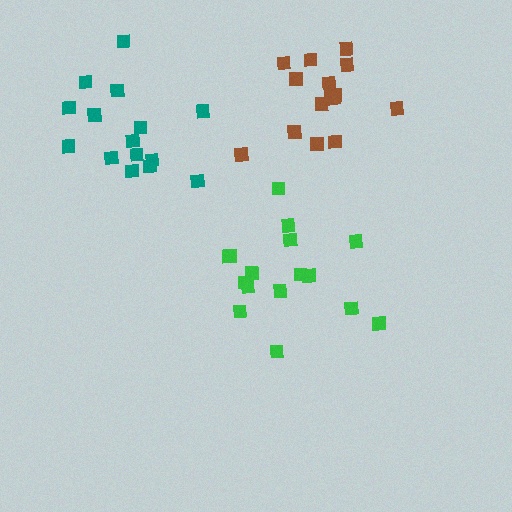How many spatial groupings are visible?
There are 3 spatial groupings.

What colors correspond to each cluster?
The clusters are colored: brown, teal, green.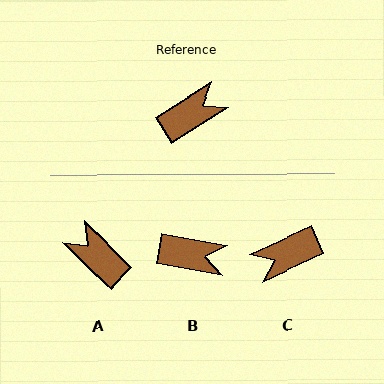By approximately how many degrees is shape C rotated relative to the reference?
Approximately 172 degrees counter-clockwise.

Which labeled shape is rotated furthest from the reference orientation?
C, about 172 degrees away.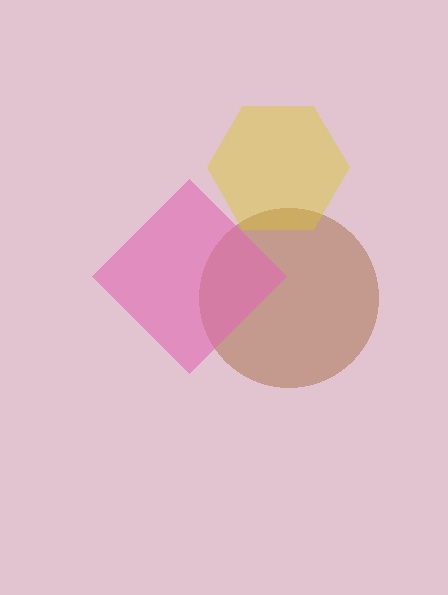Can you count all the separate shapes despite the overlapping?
Yes, there are 3 separate shapes.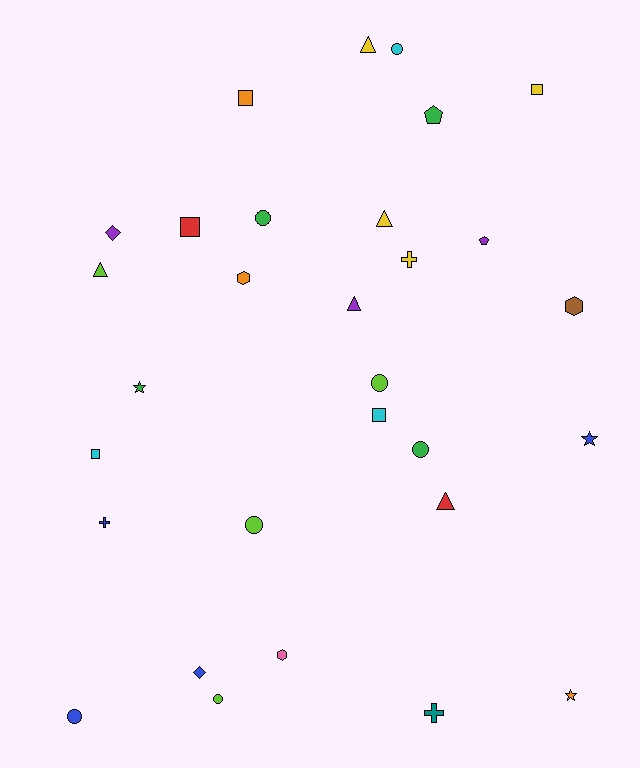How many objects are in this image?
There are 30 objects.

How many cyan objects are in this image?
There are 3 cyan objects.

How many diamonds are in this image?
There are 2 diamonds.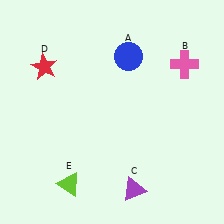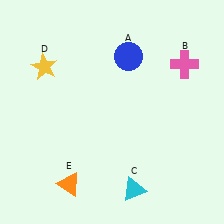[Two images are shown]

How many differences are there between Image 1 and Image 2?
There are 3 differences between the two images.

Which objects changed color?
C changed from purple to cyan. D changed from red to yellow. E changed from lime to orange.